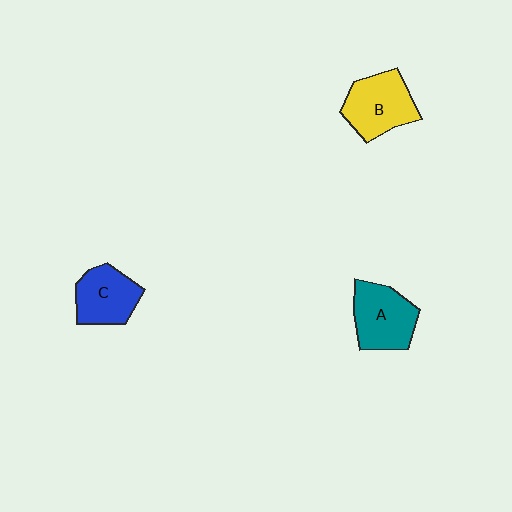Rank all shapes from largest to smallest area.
From largest to smallest: B (yellow), A (teal), C (blue).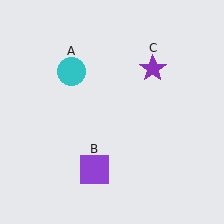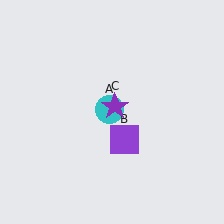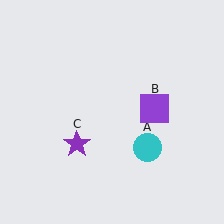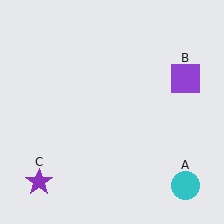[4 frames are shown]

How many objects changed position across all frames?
3 objects changed position: cyan circle (object A), purple square (object B), purple star (object C).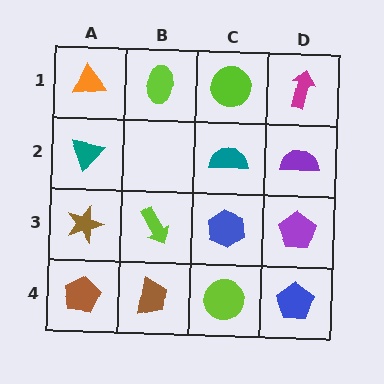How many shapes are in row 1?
4 shapes.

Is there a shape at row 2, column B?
No, that cell is empty.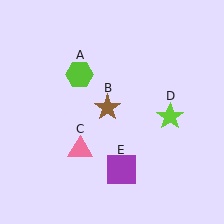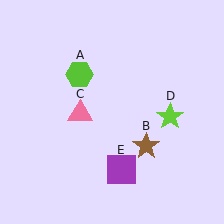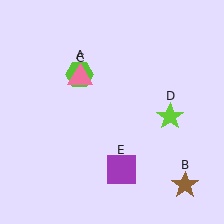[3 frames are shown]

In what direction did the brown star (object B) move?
The brown star (object B) moved down and to the right.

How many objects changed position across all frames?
2 objects changed position: brown star (object B), pink triangle (object C).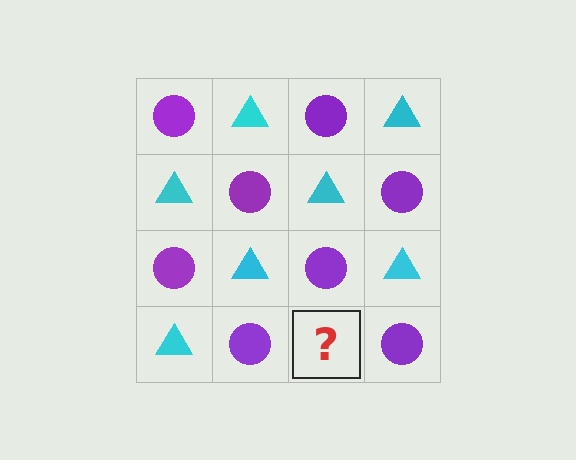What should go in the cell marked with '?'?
The missing cell should contain a cyan triangle.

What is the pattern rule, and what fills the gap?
The rule is that it alternates purple circle and cyan triangle in a checkerboard pattern. The gap should be filled with a cyan triangle.